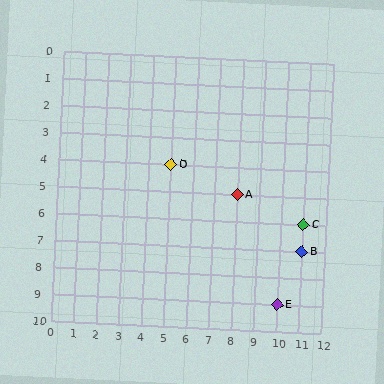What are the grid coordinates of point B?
Point B is at grid coordinates (11, 7).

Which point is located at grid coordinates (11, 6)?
Point C is at (11, 6).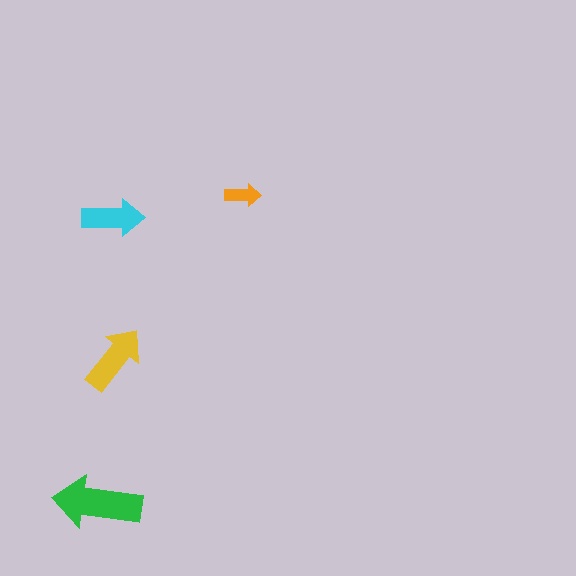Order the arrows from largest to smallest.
the green one, the yellow one, the cyan one, the orange one.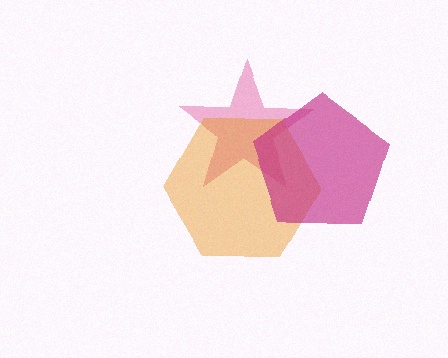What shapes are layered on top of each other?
The layered shapes are: a pink star, an orange hexagon, a magenta pentagon.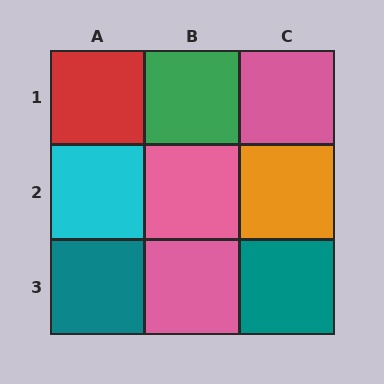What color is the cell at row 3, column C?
Teal.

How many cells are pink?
3 cells are pink.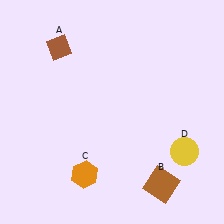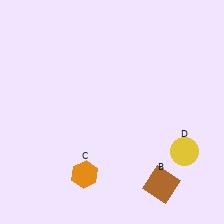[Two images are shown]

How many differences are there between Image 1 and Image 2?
There is 1 difference between the two images.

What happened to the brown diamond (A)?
The brown diamond (A) was removed in Image 2. It was in the top-left area of Image 1.